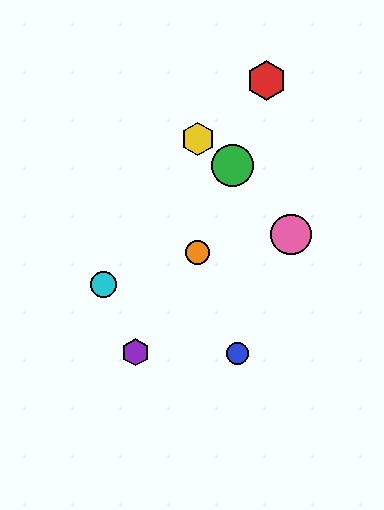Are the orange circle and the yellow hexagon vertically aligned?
Yes, both are at x≈198.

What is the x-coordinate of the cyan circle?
The cyan circle is at x≈104.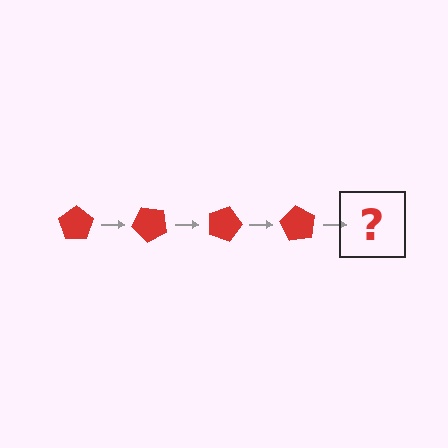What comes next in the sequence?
The next element should be a red pentagon rotated 180 degrees.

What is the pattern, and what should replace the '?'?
The pattern is that the pentagon rotates 45 degrees each step. The '?' should be a red pentagon rotated 180 degrees.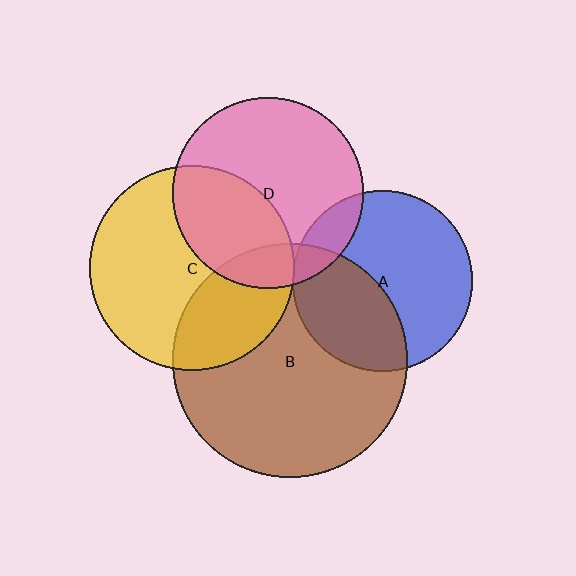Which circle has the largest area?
Circle B (brown).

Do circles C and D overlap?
Yes.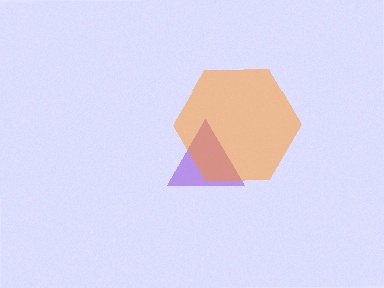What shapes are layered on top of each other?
The layered shapes are: a purple triangle, an orange hexagon.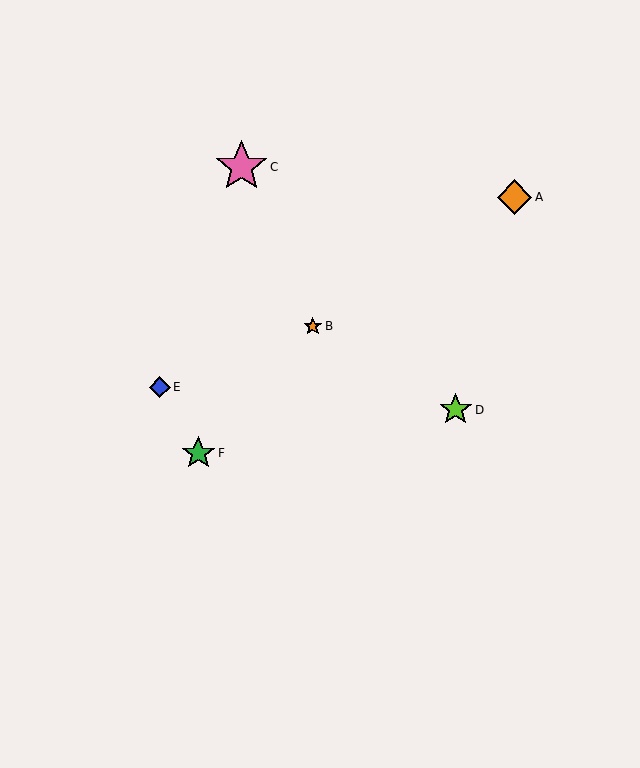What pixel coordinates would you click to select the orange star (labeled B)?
Click at (313, 326) to select the orange star B.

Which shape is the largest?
The pink star (labeled C) is the largest.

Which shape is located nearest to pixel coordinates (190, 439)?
The green star (labeled F) at (198, 453) is nearest to that location.